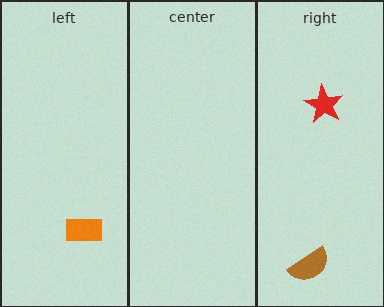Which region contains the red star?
The right region.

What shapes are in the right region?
The red star, the brown semicircle.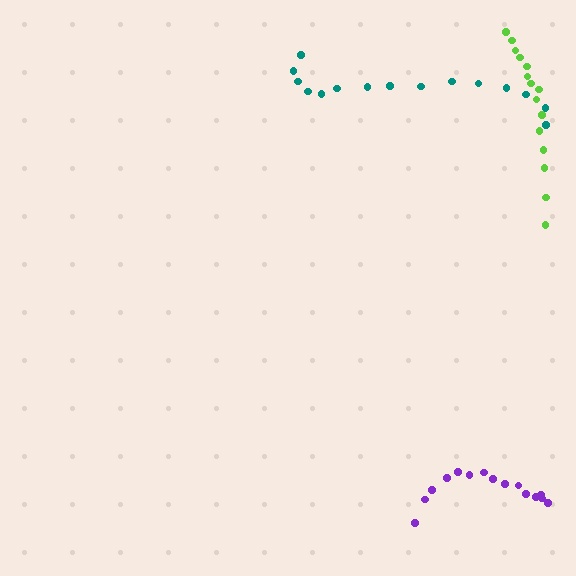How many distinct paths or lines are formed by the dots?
There are 3 distinct paths.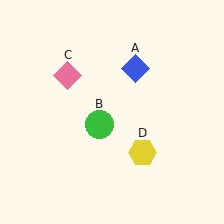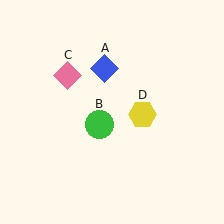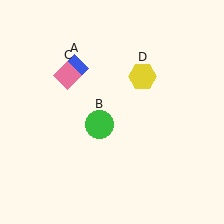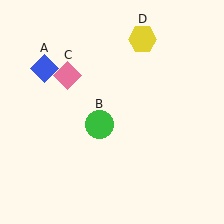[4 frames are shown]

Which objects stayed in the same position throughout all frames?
Green circle (object B) and pink diamond (object C) remained stationary.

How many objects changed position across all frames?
2 objects changed position: blue diamond (object A), yellow hexagon (object D).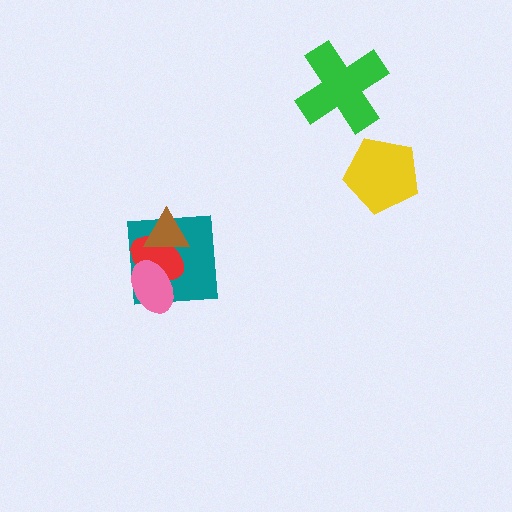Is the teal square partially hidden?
Yes, it is partially covered by another shape.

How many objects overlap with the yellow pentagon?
0 objects overlap with the yellow pentagon.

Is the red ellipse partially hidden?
Yes, it is partially covered by another shape.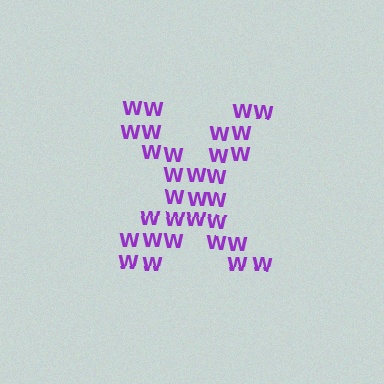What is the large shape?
The large shape is the letter X.